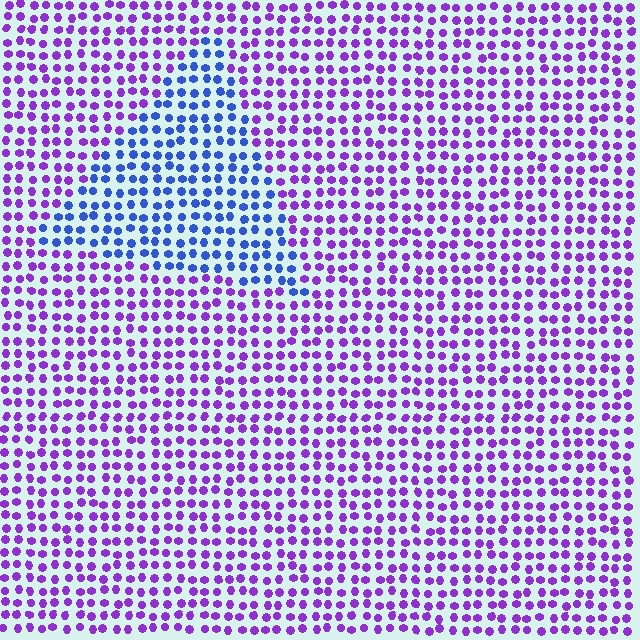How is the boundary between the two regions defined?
The boundary is defined purely by a slight shift in hue (about 51 degrees). Spacing, size, and orientation are identical on both sides.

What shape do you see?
I see a triangle.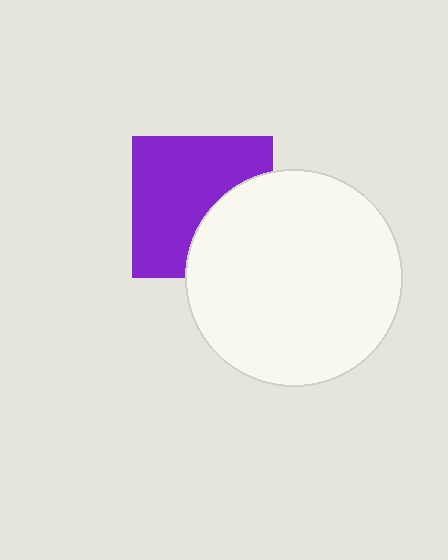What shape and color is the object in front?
The object in front is a white circle.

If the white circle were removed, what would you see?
You would see the complete purple square.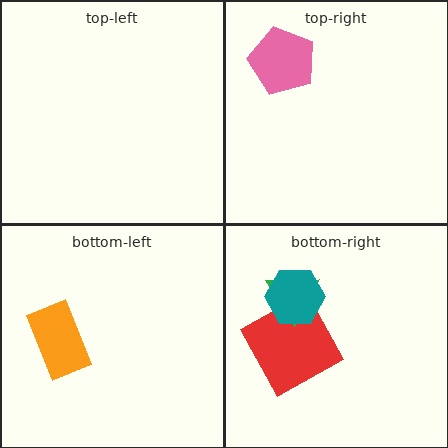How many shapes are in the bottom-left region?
1.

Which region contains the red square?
The bottom-right region.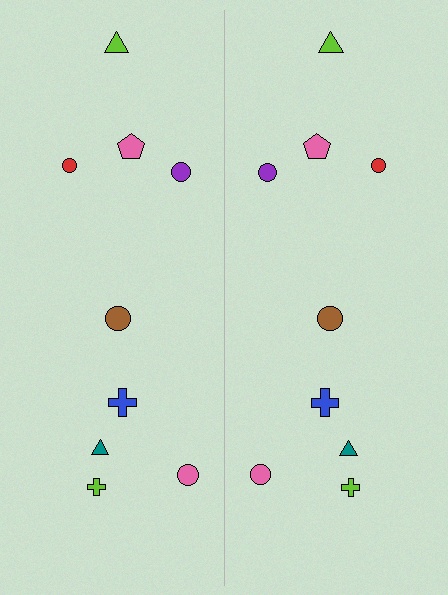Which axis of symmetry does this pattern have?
The pattern has a vertical axis of symmetry running through the center of the image.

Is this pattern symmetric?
Yes, this pattern has bilateral (reflection) symmetry.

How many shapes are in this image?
There are 18 shapes in this image.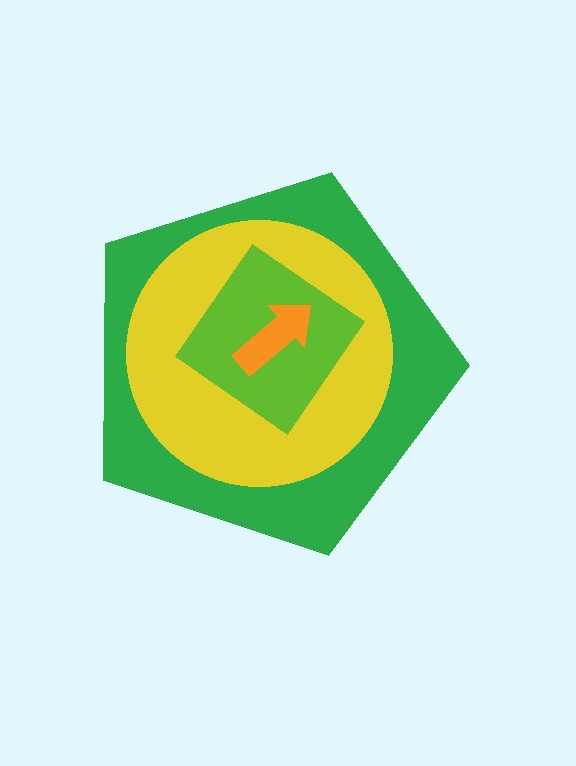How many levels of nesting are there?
4.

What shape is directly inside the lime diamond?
The orange arrow.